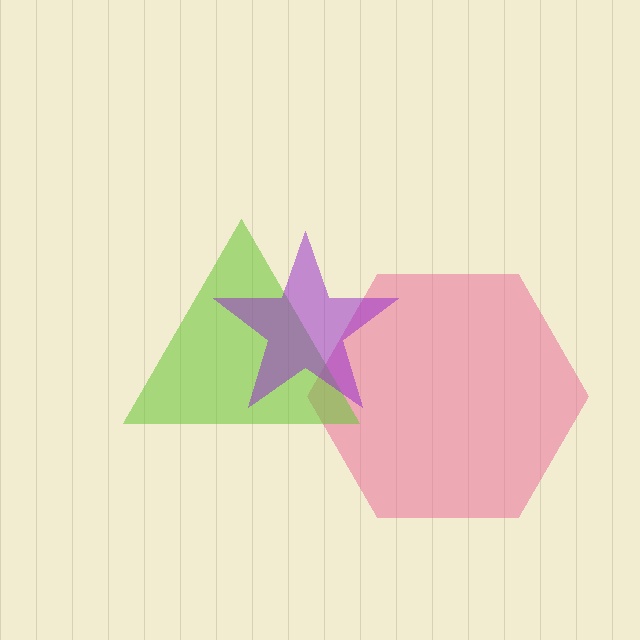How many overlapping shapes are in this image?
There are 3 overlapping shapes in the image.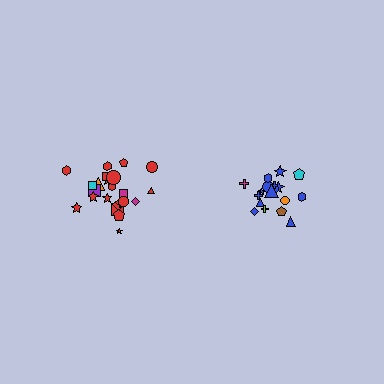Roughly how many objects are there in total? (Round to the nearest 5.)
Roughly 45 objects in total.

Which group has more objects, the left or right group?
The left group.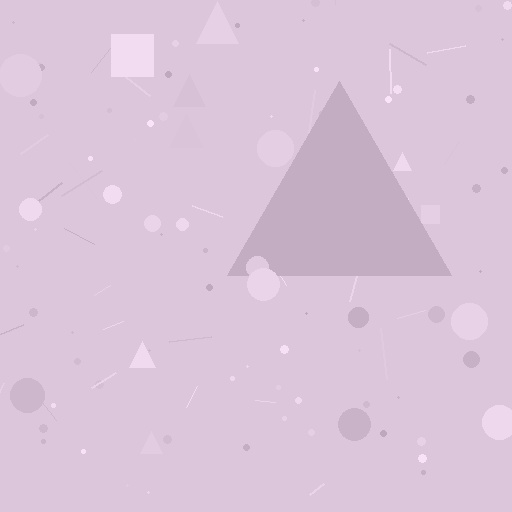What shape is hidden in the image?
A triangle is hidden in the image.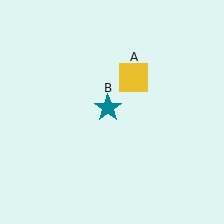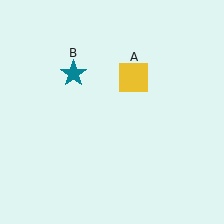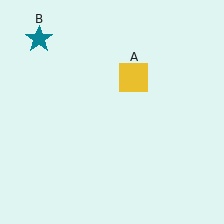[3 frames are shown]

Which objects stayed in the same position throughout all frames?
Yellow square (object A) remained stationary.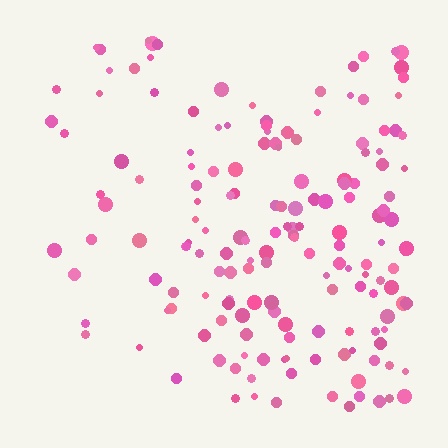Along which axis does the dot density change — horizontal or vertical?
Horizontal.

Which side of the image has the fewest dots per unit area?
The left.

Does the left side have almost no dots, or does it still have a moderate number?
Still a moderate number, just noticeably fewer than the right.